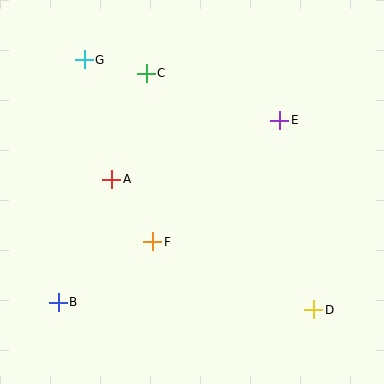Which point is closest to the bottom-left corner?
Point B is closest to the bottom-left corner.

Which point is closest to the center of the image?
Point F at (153, 242) is closest to the center.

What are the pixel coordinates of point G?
Point G is at (84, 60).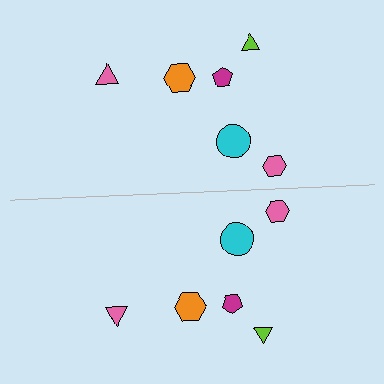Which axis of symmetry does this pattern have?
The pattern has a horizontal axis of symmetry running through the center of the image.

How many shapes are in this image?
There are 12 shapes in this image.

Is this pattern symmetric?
Yes, this pattern has bilateral (reflection) symmetry.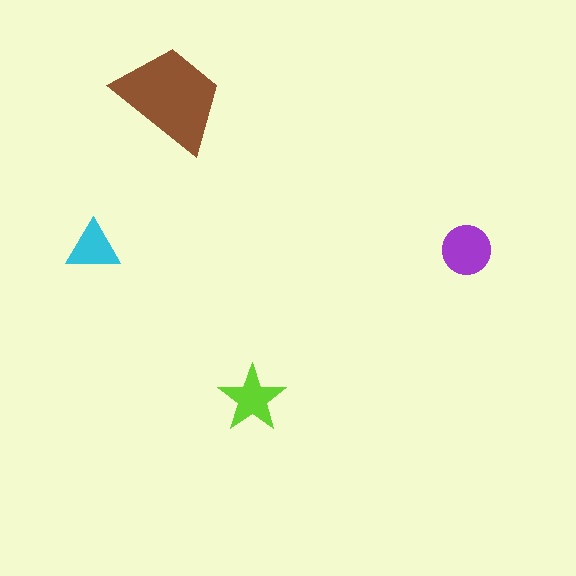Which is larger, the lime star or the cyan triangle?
The lime star.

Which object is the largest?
The brown trapezoid.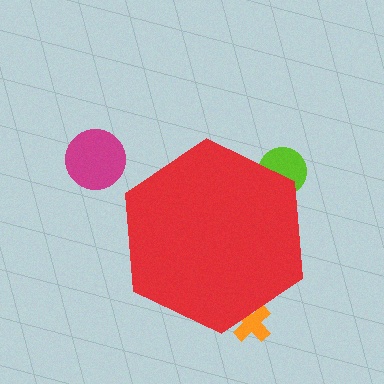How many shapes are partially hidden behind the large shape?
2 shapes are partially hidden.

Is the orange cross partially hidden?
Yes, the orange cross is partially hidden behind the red hexagon.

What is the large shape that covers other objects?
A red hexagon.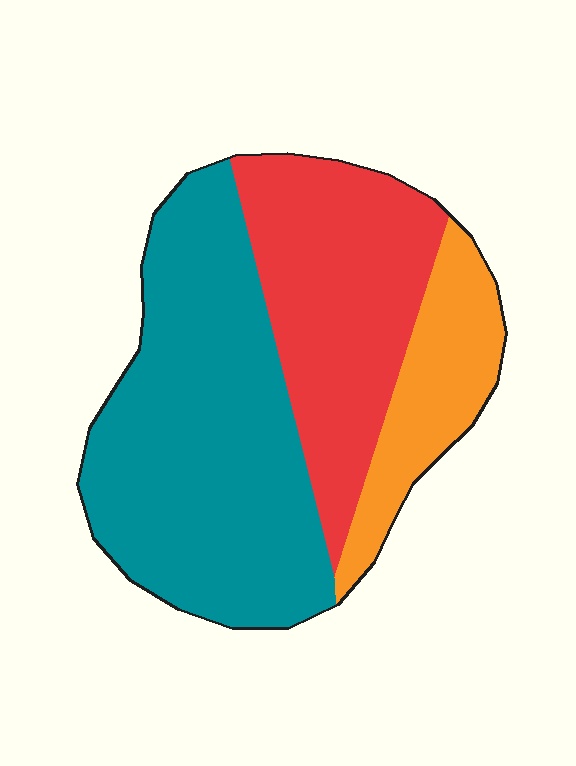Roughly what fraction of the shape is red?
Red takes up about one third (1/3) of the shape.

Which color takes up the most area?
Teal, at roughly 50%.